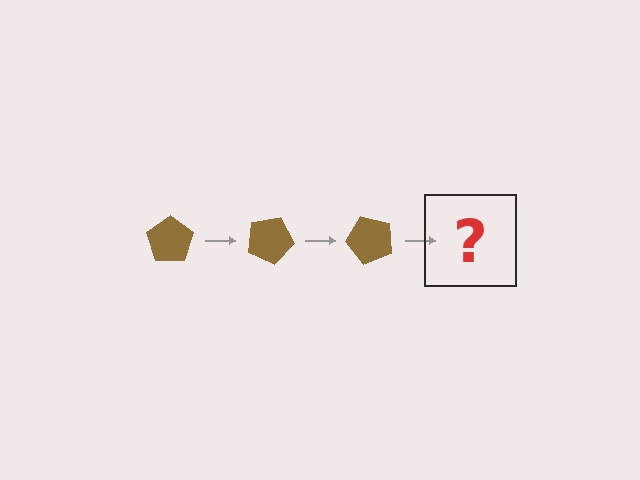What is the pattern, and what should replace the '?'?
The pattern is that the pentagon rotates 25 degrees each step. The '?' should be a brown pentagon rotated 75 degrees.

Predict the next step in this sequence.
The next step is a brown pentagon rotated 75 degrees.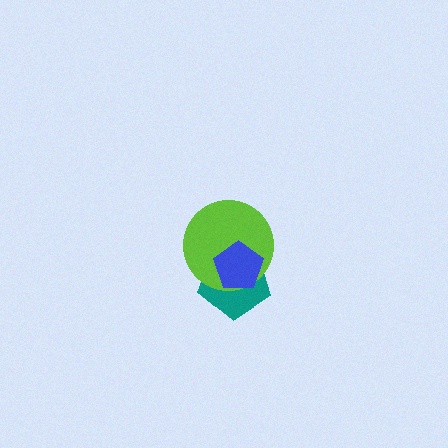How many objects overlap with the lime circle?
2 objects overlap with the lime circle.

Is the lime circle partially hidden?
Yes, it is partially covered by another shape.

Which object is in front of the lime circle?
The blue pentagon is in front of the lime circle.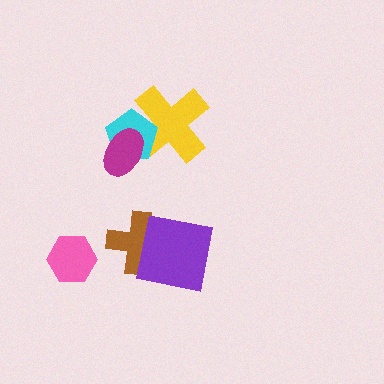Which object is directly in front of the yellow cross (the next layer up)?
The cyan pentagon is directly in front of the yellow cross.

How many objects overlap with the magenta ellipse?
2 objects overlap with the magenta ellipse.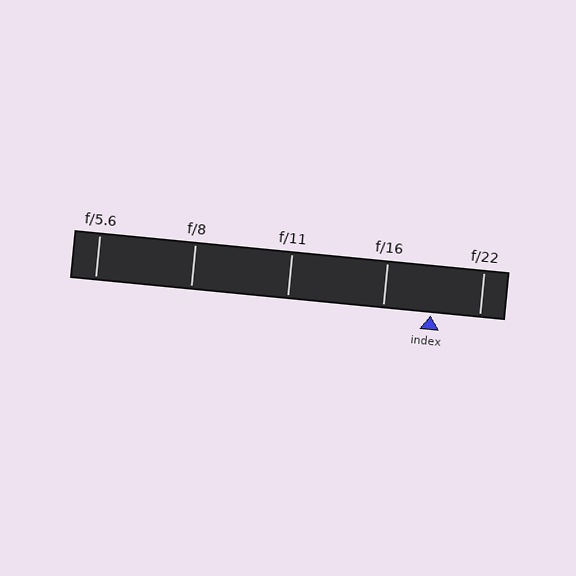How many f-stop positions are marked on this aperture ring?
There are 5 f-stop positions marked.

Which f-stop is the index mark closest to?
The index mark is closest to f/22.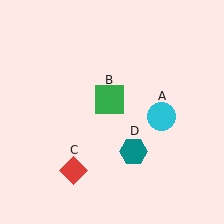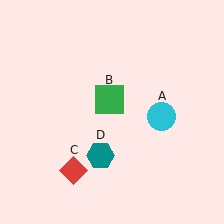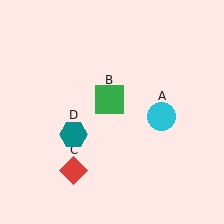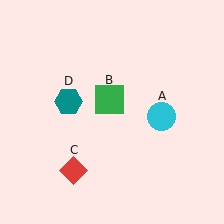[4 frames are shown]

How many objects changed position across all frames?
1 object changed position: teal hexagon (object D).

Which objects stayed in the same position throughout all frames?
Cyan circle (object A) and green square (object B) and red diamond (object C) remained stationary.